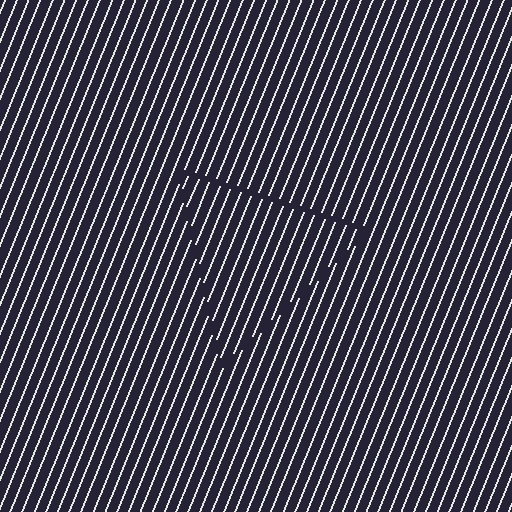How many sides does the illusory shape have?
3 sides — the line-ends trace a triangle.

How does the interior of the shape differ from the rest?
The interior of the shape contains the same grating, shifted by half a period — the contour is defined by the phase discontinuity where line-ends from the inner and outer gratings abut.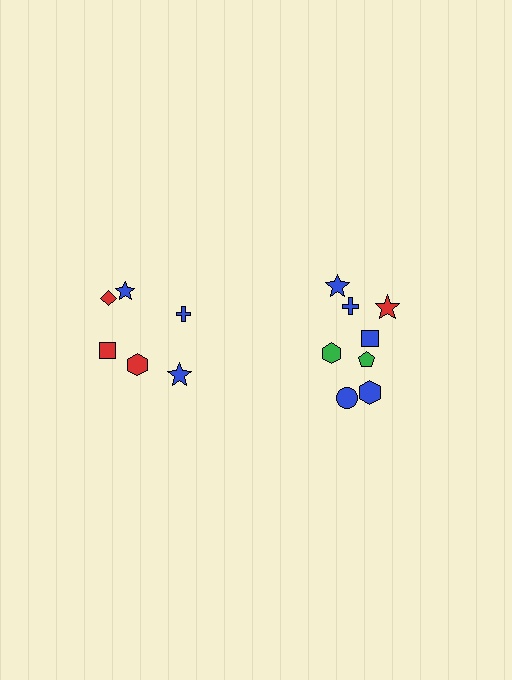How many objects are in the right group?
There are 8 objects.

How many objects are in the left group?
There are 6 objects.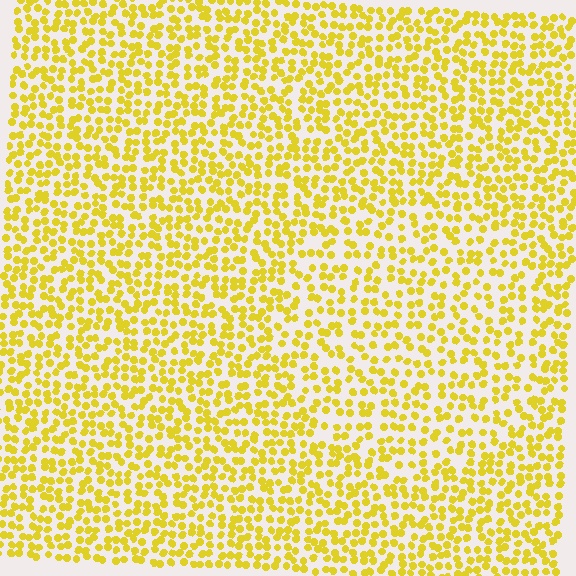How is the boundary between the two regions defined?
The boundary is defined by a change in element density (approximately 1.4x ratio). All elements are the same color, size, and shape.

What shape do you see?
I see a circle.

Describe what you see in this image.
The image contains small yellow elements arranged at two different densities. A circle-shaped region is visible where the elements are less densely packed than the surrounding area.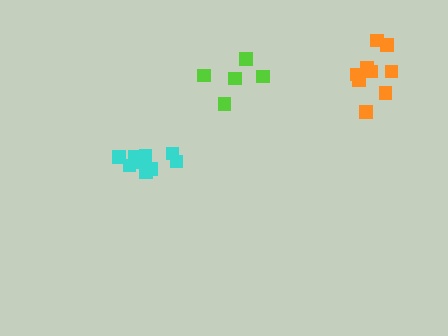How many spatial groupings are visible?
There are 3 spatial groupings.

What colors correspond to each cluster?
The clusters are colored: orange, cyan, lime.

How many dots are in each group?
Group 1: 9 dots, Group 2: 9 dots, Group 3: 5 dots (23 total).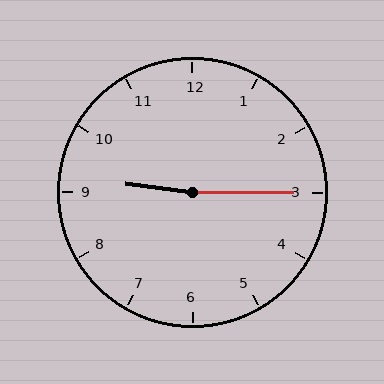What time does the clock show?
9:15.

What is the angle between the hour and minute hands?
Approximately 172 degrees.